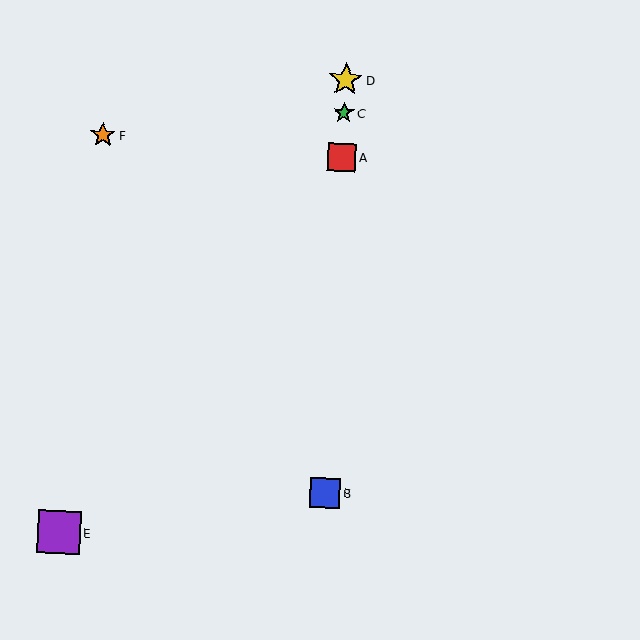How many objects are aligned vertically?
4 objects (A, B, C, D) are aligned vertically.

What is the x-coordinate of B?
Object B is at x≈325.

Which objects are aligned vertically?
Objects A, B, C, D are aligned vertically.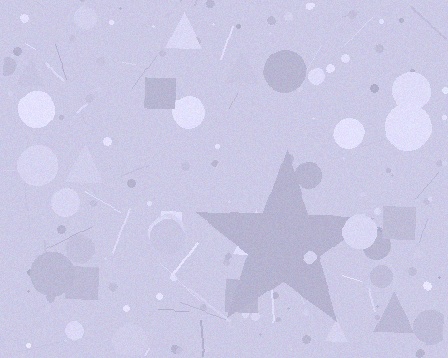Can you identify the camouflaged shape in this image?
The camouflaged shape is a star.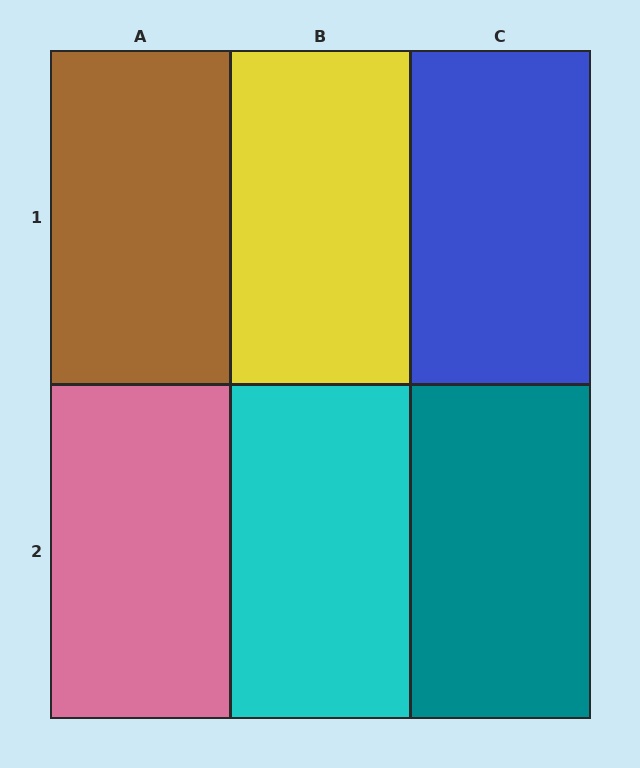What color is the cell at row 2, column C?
Teal.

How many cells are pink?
1 cell is pink.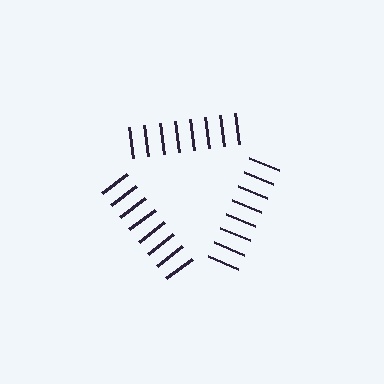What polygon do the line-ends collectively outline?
An illusory triangle — the line segments terminate on its edges but no continuous stroke is drawn.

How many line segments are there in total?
24 — 8 along each of the 3 edges.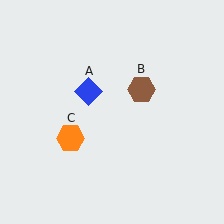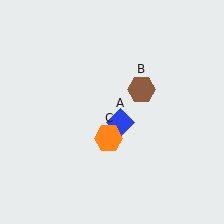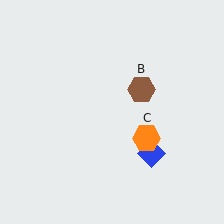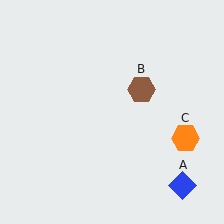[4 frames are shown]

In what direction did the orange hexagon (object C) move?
The orange hexagon (object C) moved right.